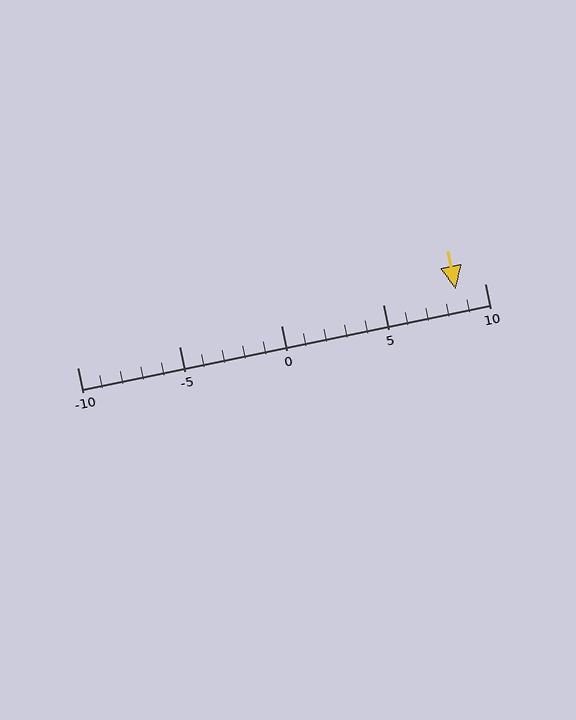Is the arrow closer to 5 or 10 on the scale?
The arrow is closer to 10.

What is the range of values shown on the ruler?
The ruler shows values from -10 to 10.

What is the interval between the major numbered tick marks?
The major tick marks are spaced 5 units apart.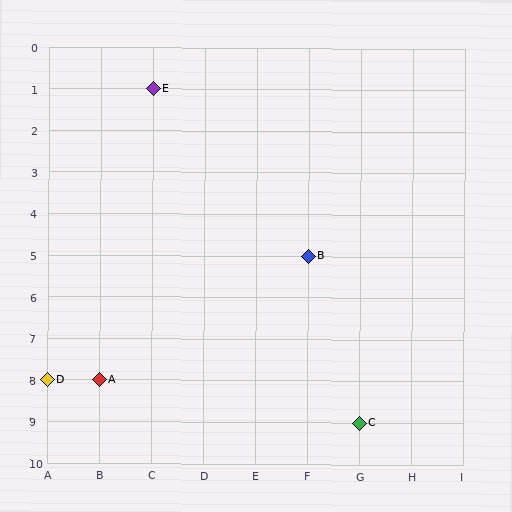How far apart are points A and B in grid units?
Points A and B are 4 columns and 3 rows apart (about 5.0 grid units diagonally).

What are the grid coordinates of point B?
Point B is at grid coordinates (F, 5).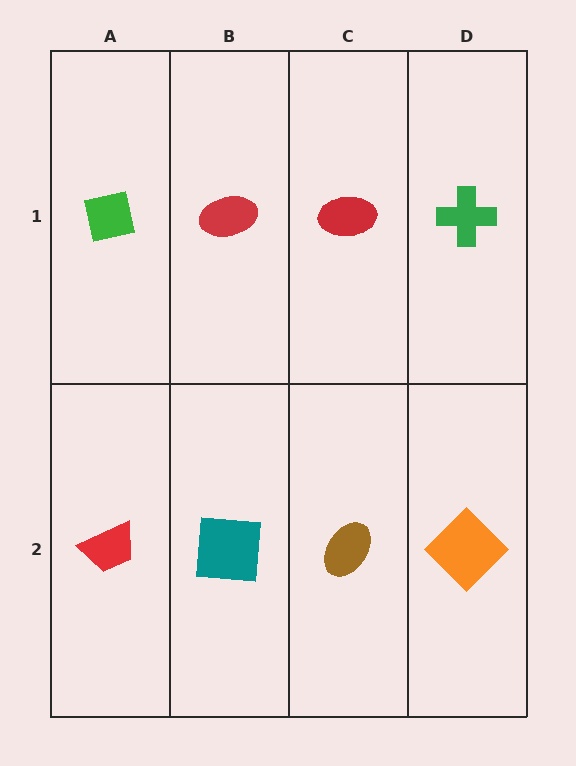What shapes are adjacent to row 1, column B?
A teal square (row 2, column B), a green square (row 1, column A), a red ellipse (row 1, column C).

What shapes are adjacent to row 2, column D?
A green cross (row 1, column D), a brown ellipse (row 2, column C).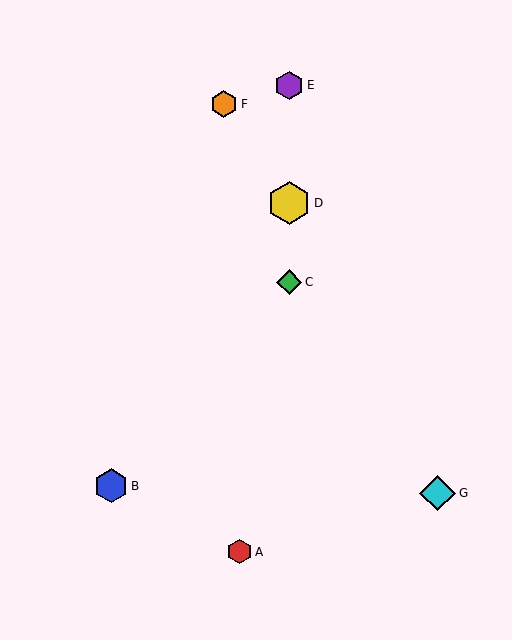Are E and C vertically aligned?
Yes, both are at x≈289.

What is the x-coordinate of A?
Object A is at x≈239.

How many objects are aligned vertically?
3 objects (C, D, E) are aligned vertically.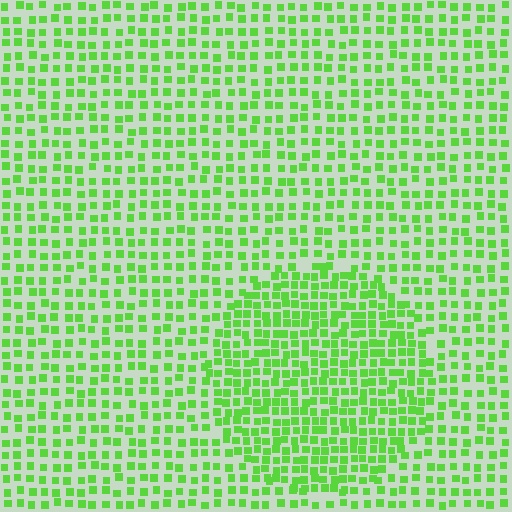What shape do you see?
I see a circle.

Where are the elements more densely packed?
The elements are more densely packed inside the circle boundary.